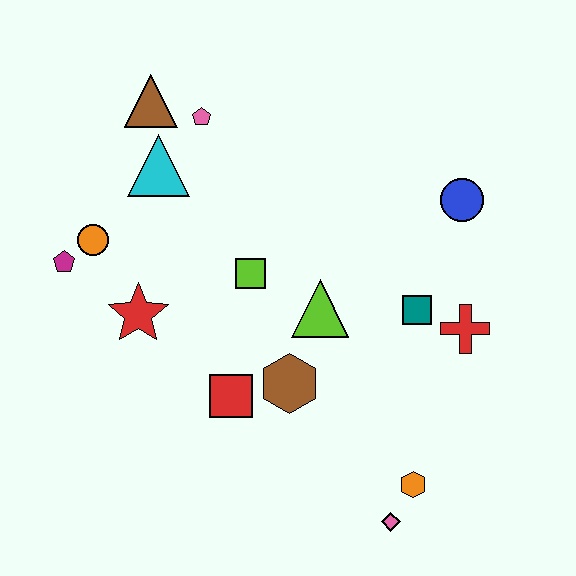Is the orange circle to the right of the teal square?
No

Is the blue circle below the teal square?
No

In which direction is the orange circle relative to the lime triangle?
The orange circle is to the left of the lime triangle.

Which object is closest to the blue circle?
The teal square is closest to the blue circle.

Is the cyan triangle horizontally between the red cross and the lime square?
No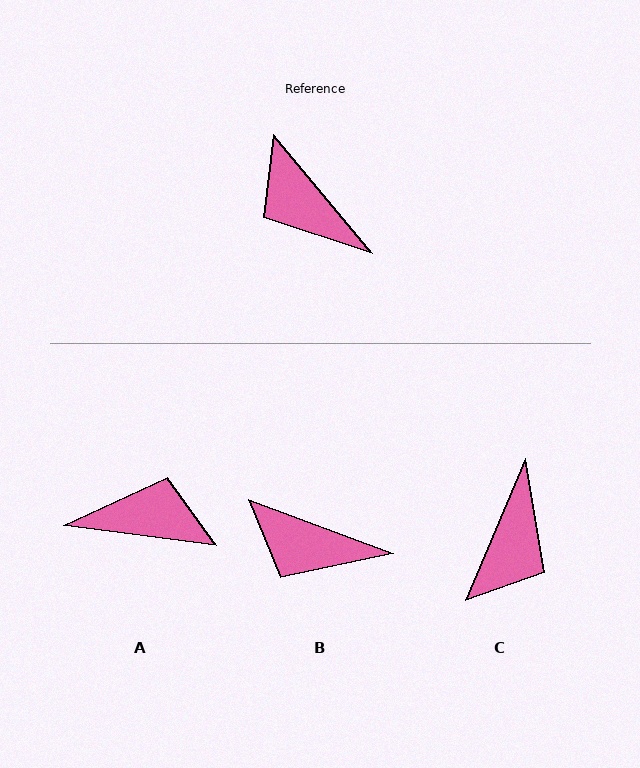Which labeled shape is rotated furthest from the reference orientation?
A, about 137 degrees away.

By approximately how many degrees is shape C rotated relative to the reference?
Approximately 117 degrees counter-clockwise.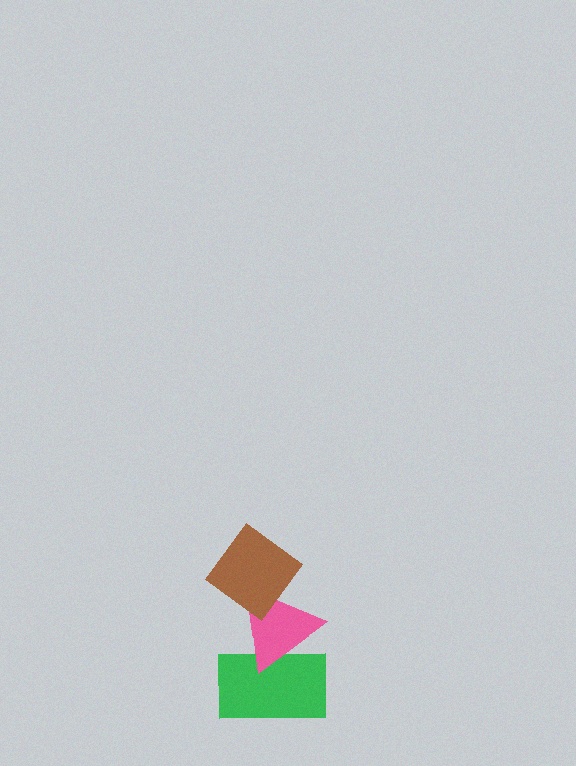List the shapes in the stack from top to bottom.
From top to bottom: the brown diamond, the pink triangle, the green rectangle.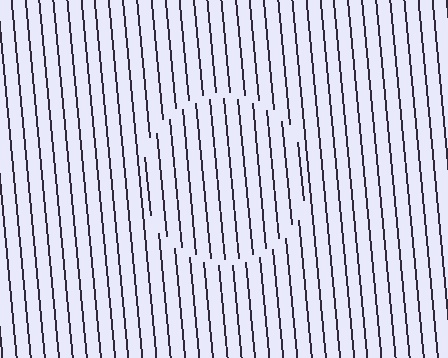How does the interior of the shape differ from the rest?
The interior of the shape contains the same grating, shifted by half a period — the contour is defined by the phase discontinuity where line-ends from the inner and outer gratings abut.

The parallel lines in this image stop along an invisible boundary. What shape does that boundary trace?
An illusory circle. The interior of the shape contains the same grating, shifted by half a period — the contour is defined by the phase discontinuity where line-ends from the inner and outer gratings abut.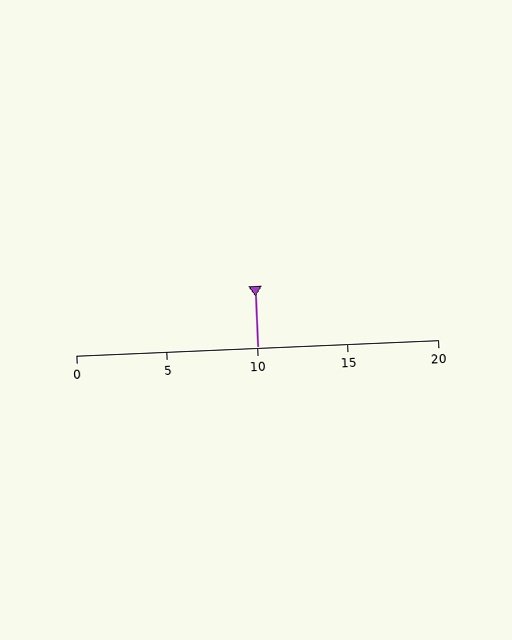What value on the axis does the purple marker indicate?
The marker indicates approximately 10.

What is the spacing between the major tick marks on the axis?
The major ticks are spaced 5 apart.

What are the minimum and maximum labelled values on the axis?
The axis runs from 0 to 20.